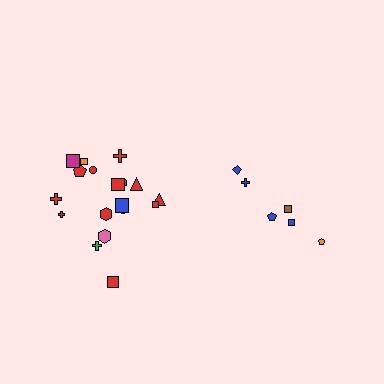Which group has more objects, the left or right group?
The left group.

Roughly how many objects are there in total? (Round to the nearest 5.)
Roughly 25 objects in total.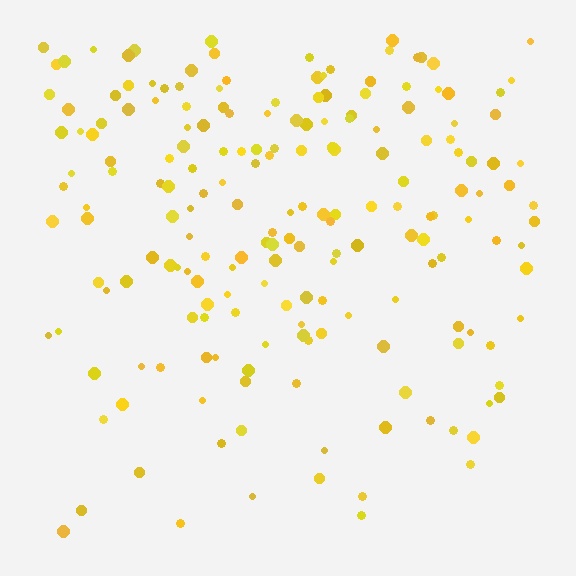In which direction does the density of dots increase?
From bottom to top, with the top side densest.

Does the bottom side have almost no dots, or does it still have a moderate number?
Still a moderate number, just noticeably fewer than the top.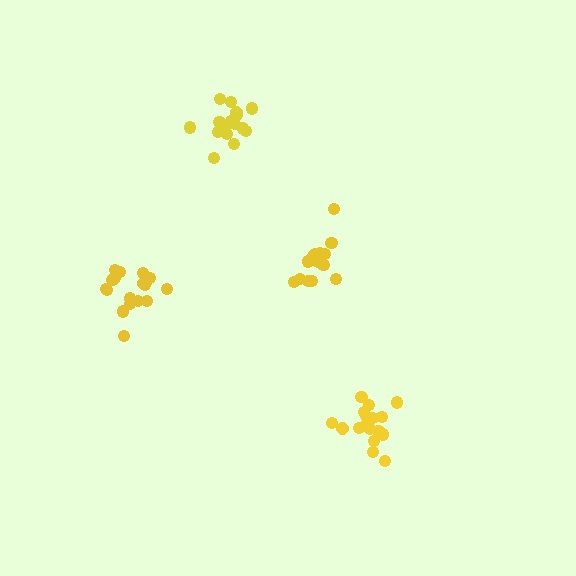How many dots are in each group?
Group 1: 18 dots, Group 2: 17 dots, Group 3: 17 dots, Group 4: 14 dots (66 total).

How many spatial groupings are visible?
There are 4 spatial groupings.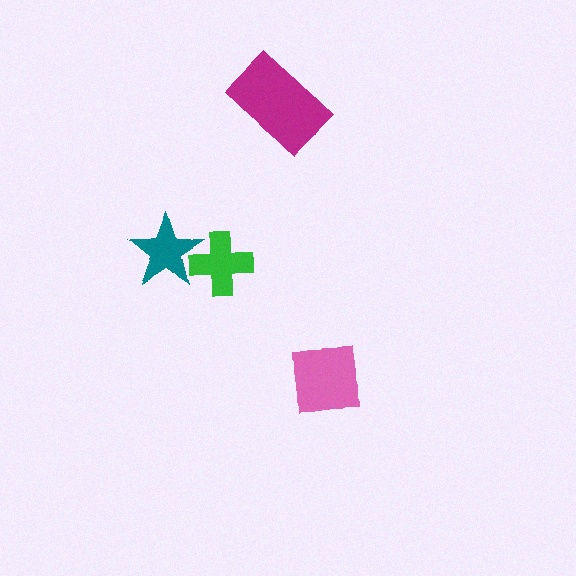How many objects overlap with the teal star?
1 object overlaps with the teal star.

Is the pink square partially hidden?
No, no other shape covers it.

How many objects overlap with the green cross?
1 object overlaps with the green cross.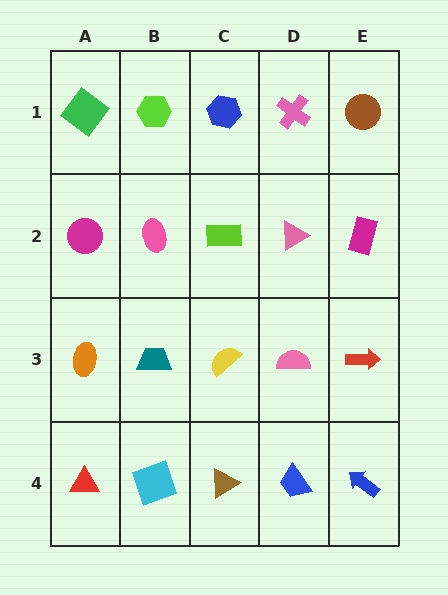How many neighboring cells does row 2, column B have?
4.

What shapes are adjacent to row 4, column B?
A teal trapezoid (row 3, column B), a red triangle (row 4, column A), a brown triangle (row 4, column C).